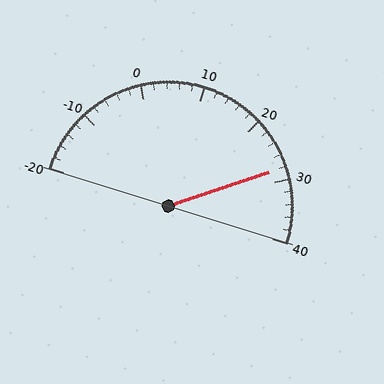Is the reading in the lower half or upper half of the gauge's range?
The reading is in the upper half of the range (-20 to 40).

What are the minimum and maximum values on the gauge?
The gauge ranges from -20 to 40.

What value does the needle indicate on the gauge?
The needle indicates approximately 28.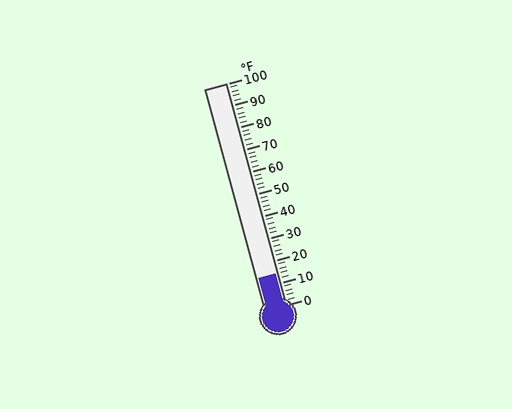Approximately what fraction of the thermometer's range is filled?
The thermometer is filled to approximately 15% of its range.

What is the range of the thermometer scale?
The thermometer scale ranges from 0°F to 100°F.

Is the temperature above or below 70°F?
The temperature is below 70°F.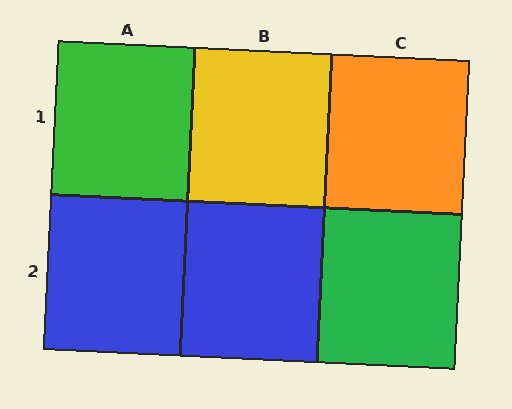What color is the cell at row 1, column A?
Green.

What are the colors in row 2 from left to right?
Blue, blue, green.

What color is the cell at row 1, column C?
Orange.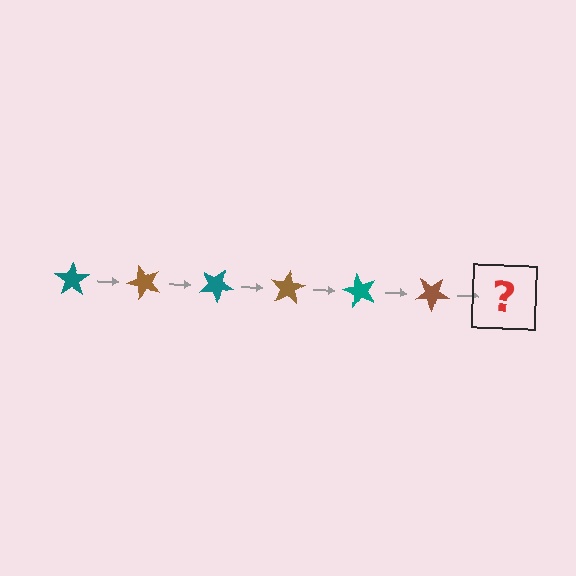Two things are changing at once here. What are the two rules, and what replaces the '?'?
The two rules are that it rotates 50 degrees each step and the color cycles through teal and brown. The '?' should be a teal star, rotated 300 degrees from the start.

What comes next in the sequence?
The next element should be a teal star, rotated 300 degrees from the start.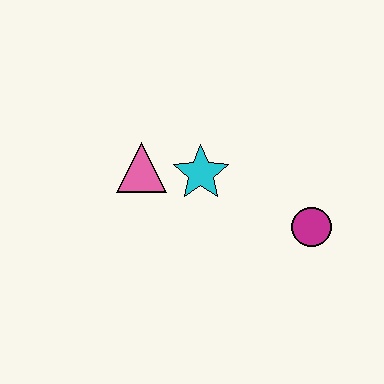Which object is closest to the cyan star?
The pink triangle is closest to the cyan star.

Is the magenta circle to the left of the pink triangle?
No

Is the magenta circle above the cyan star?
No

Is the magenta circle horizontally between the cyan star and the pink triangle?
No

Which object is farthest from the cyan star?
The magenta circle is farthest from the cyan star.